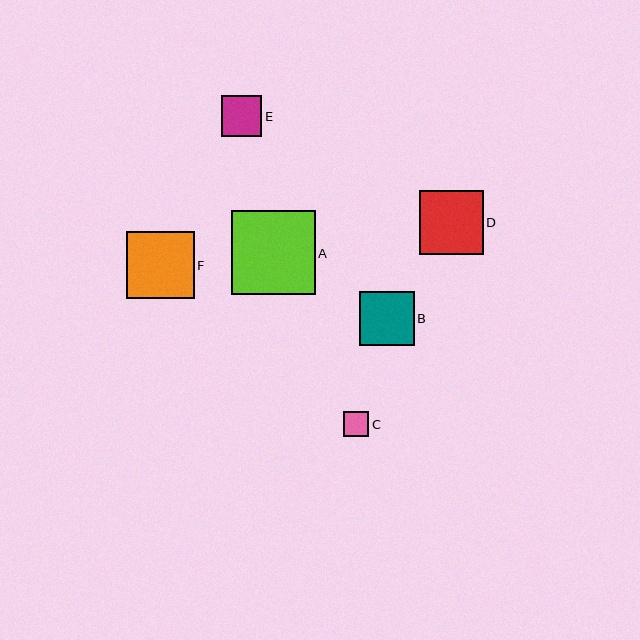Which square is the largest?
Square A is the largest with a size of approximately 84 pixels.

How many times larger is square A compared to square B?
Square A is approximately 1.5 times the size of square B.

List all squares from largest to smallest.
From largest to smallest: A, F, D, B, E, C.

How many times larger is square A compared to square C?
Square A is approximately 3.3 times the size of square C.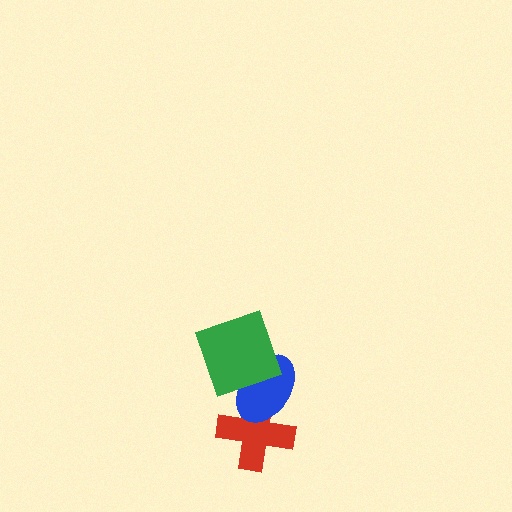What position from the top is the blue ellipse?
The blue ellipse is 2nd from the top.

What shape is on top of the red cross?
The blue ellipse is on top of the red cross.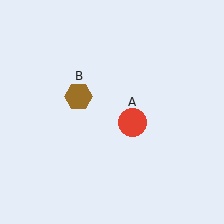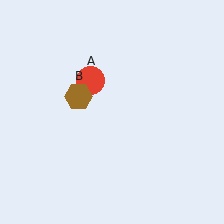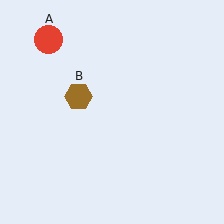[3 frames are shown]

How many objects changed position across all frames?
1 object changed position: red circle (object A).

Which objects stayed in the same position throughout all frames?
Brown hexagon (object B) remained stationary.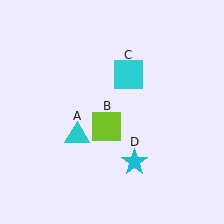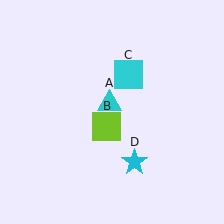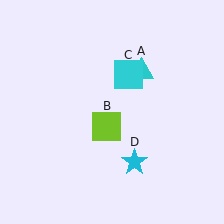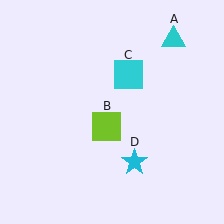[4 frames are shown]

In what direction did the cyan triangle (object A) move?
The cyan triangle (object A) moved up and to the right.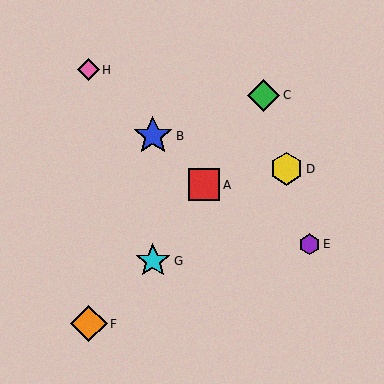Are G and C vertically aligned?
No, G is at x≈153 and C is at x≈264.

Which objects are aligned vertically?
Objects B, G are aligned vertically.